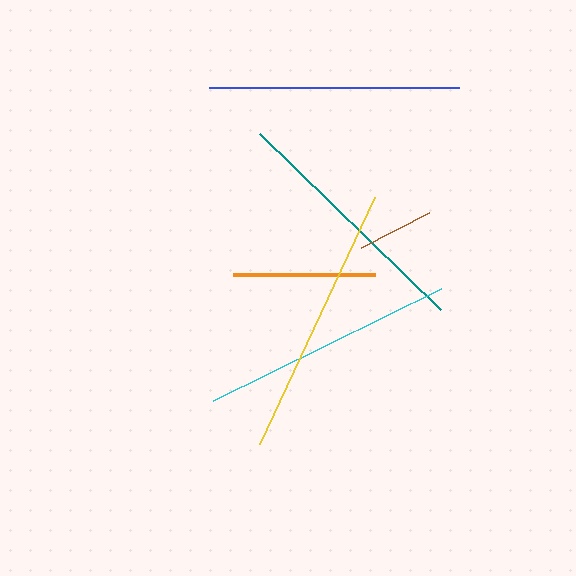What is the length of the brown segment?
The brown segment is approximately 76 pixels long.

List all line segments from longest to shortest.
From longest to shortest: yellow, cyan, teal, blue, orange, brown.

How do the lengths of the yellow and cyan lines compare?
The yellow and cyan lines are approximately the same length.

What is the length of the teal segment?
The teal segment is approximately 253 pixels long.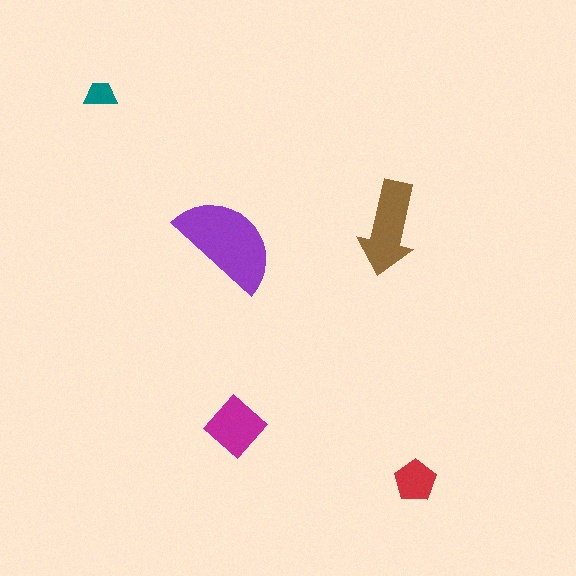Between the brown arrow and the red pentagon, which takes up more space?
The brown arrow.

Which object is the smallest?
The teal trapezoid.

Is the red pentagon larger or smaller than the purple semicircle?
Smaller.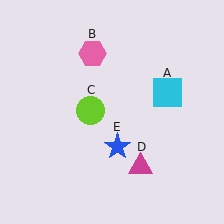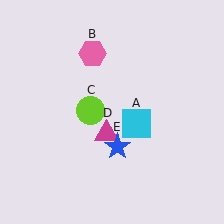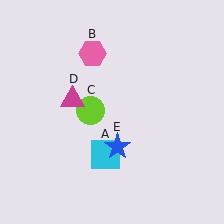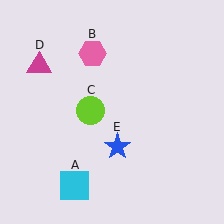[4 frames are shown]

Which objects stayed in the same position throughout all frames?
Pink hexagon (object B) and lime circle (object C) and blue star (object E) remained stationary.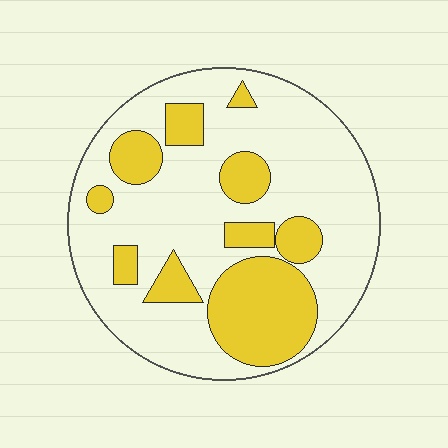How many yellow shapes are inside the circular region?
10.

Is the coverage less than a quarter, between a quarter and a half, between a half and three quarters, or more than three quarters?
Between a quarter and a half.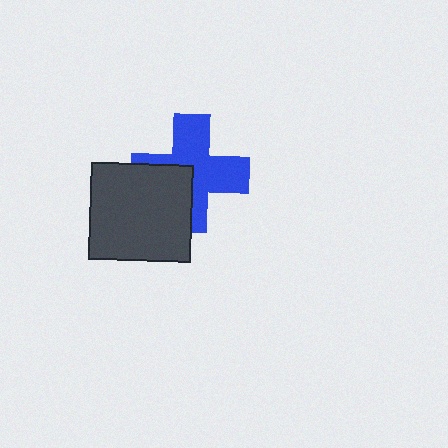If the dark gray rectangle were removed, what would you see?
You would see the complete blue cross.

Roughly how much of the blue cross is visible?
Most of it is visible (roughly 65%).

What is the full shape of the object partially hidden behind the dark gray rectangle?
The partially hidden object is a blue cross.